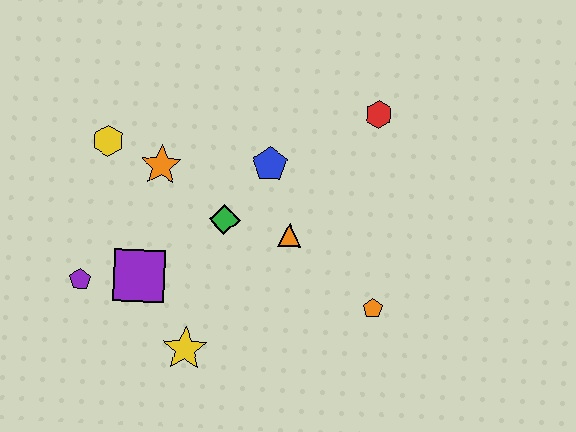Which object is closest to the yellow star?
The purple square is closest to the yellow star.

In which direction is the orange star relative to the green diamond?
The orange star is to the left of the green diamond.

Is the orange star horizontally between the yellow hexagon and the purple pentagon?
No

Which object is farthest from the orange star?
The orange pentagon is farthest from the orange star.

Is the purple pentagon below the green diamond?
Yes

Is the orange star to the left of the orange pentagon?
Yes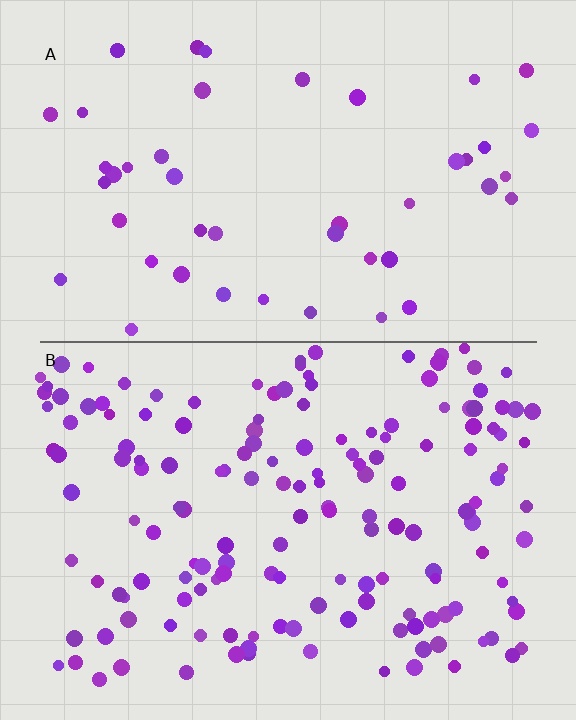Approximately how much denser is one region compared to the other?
Approximately 3.5× — region B over region A.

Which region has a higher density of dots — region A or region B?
B (the bottom).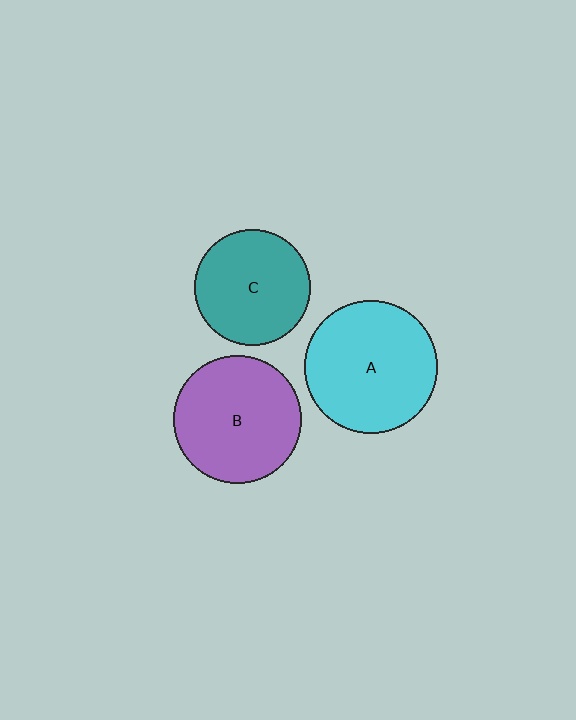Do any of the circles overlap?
No, none of the circles overlap.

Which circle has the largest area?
Circle A (cyan).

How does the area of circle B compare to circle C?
Approximately 1.2 times.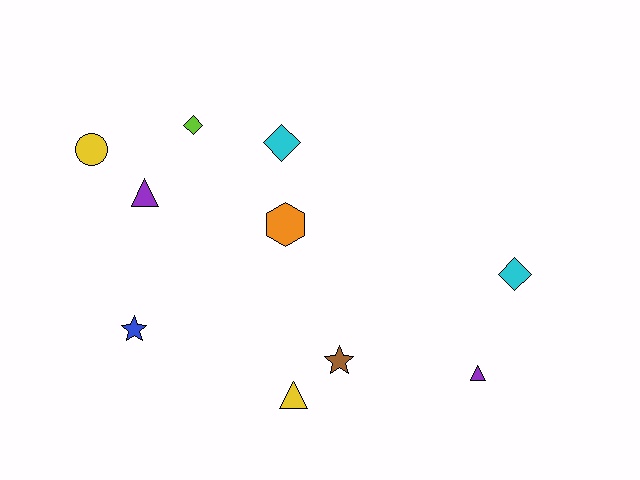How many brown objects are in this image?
There is 1 brown object.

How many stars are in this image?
There are 2 stars.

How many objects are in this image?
There are 10 objects.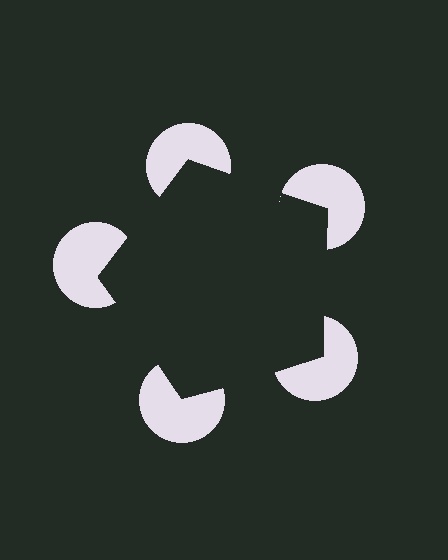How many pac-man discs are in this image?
There are 5 — one at each vertex of the illusory pentagon.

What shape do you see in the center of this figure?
An illusory pentagon — its edges are inferred from the aligned wedge cuts in the pac-man discs, not physically drawn.